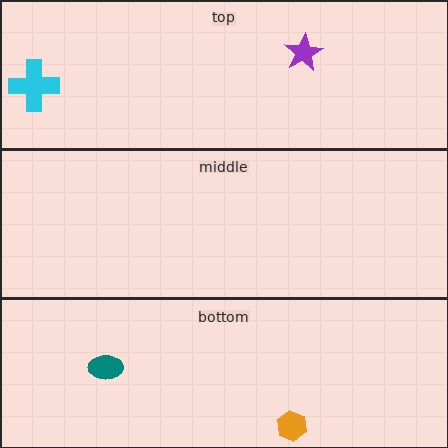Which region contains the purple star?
The top region.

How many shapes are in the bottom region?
2.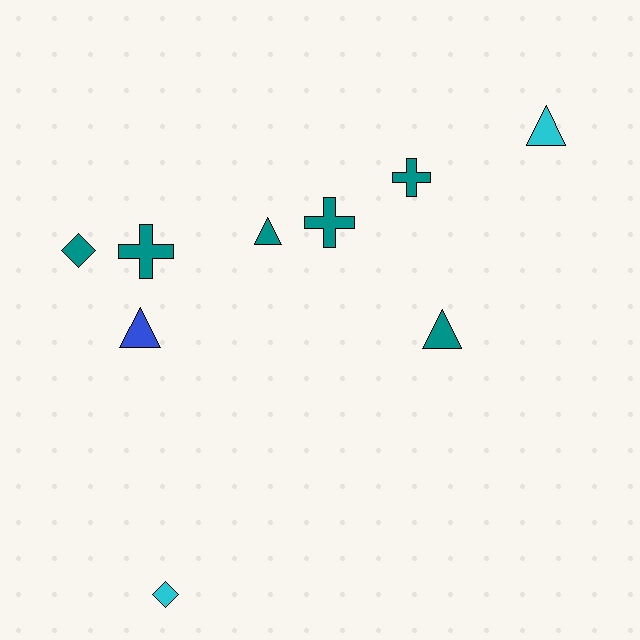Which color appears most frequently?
Teal, with 6 objects.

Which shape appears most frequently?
Triangle, with 4 objects.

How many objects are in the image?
There are 9 objects.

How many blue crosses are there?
There are no blue crosses.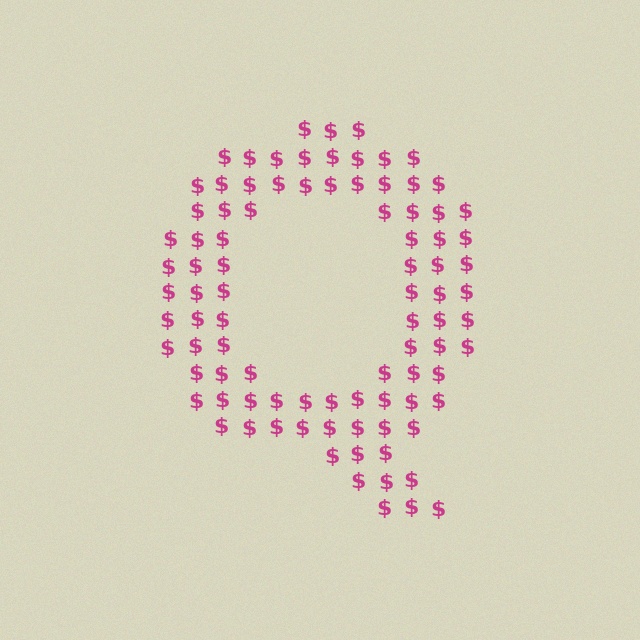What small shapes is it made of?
It is made of small dollar signs.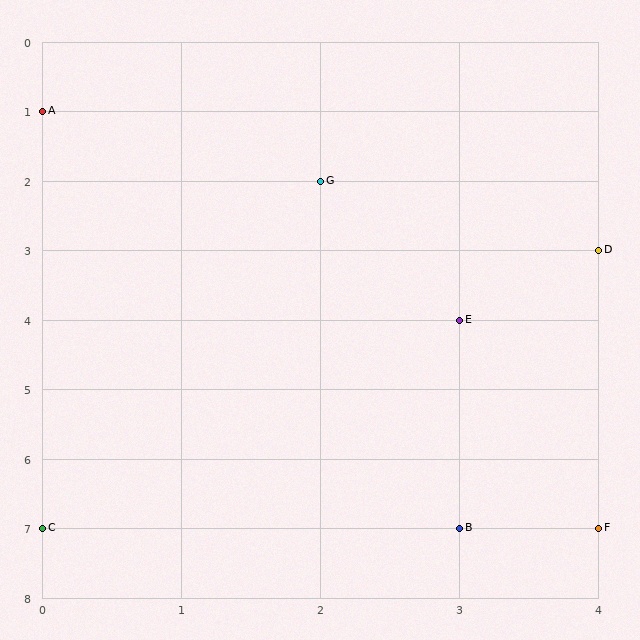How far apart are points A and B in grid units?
Points A and B are 3 columns and 6 rows apart (about 6.7 grid units diagonally).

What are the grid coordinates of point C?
Point C is at grid coordinates (0, 7).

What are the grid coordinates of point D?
Point D is at grid coordinates (4, 3).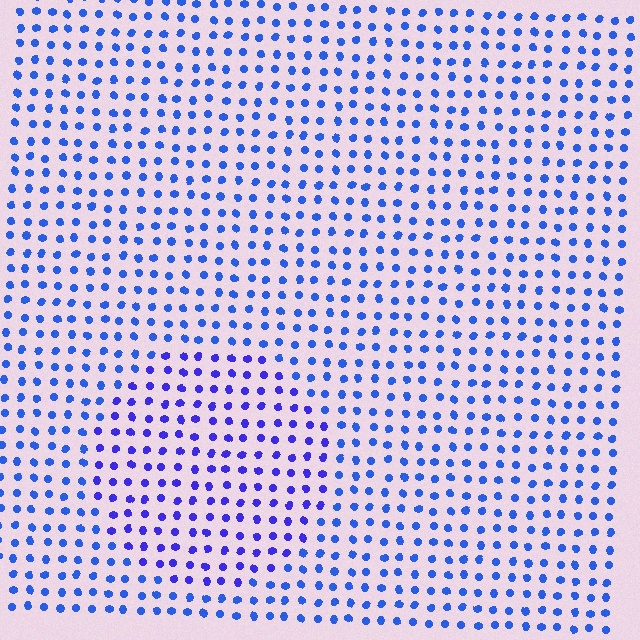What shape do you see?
I see a circle.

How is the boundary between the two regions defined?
The boundary is defined purely by a slight shift in hue (about 23 degrees). Spacing, size, and orientation are identical on both sides.